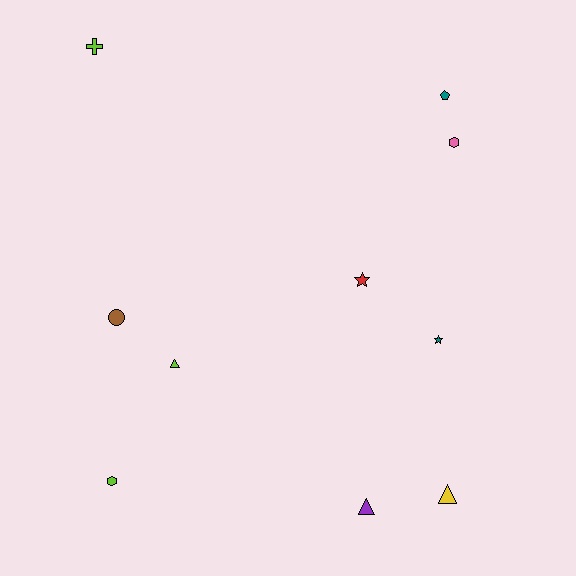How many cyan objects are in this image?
There are no cyan objects.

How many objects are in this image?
There are 10 objects.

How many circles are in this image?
There is 1 circle.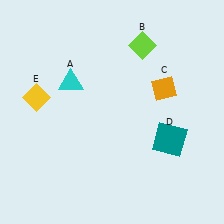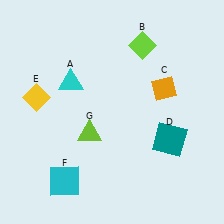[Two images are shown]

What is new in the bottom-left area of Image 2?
A cyan square (F) was added in the bottom-left area of Image 2.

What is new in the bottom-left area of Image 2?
A lime triangle (G) was added in the bottom-left area of Image 2.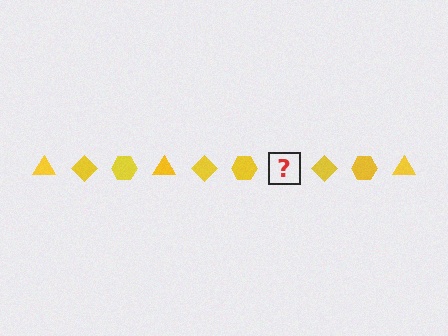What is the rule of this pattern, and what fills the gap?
The rule is that the pattern cycles through triangle, diamond, hexagon shapes in yellow. The gap should be filled with a yellow triangle.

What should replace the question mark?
The question mark should be replaced with a yellow triangle.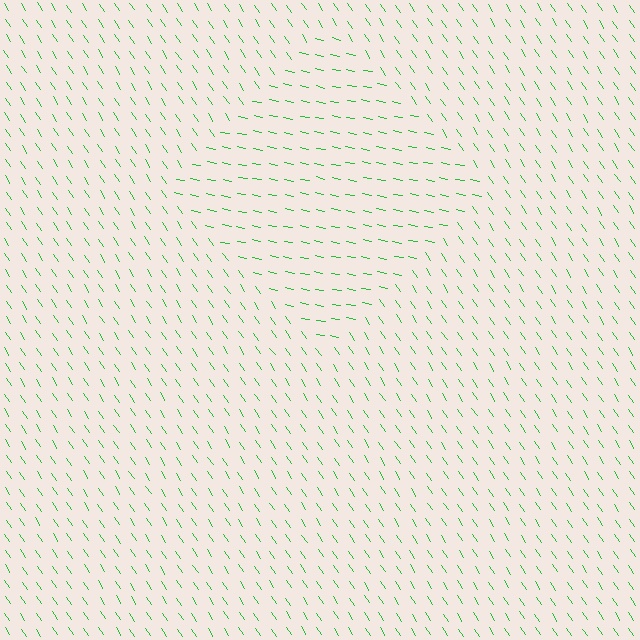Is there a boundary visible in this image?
Yes, there is a texture boundary formed by a change in line orientation.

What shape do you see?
I see a diamond.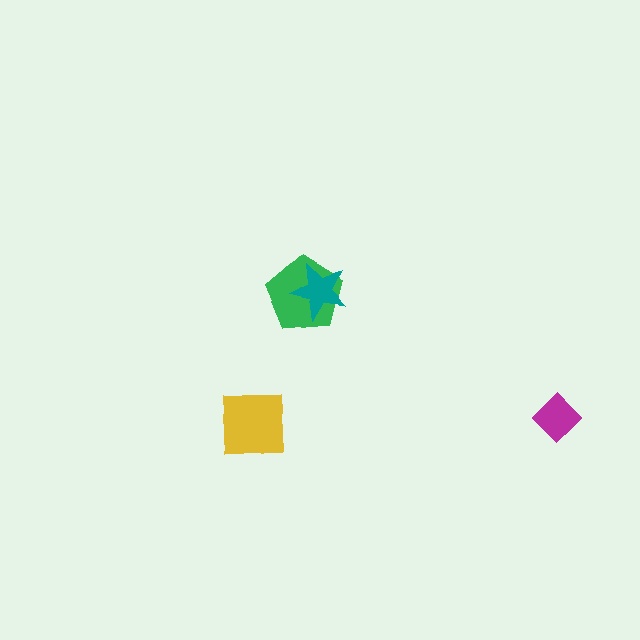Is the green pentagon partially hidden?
Yes, it is partially covered by another shape.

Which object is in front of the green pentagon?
The teal star is in front of the green pentagon.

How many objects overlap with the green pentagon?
1 object overlaps with the green pentagon.